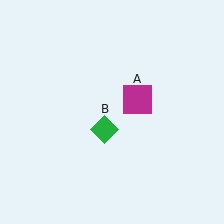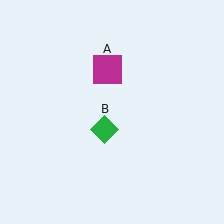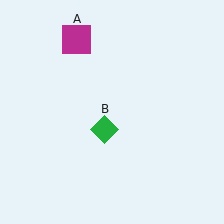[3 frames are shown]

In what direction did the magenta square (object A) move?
The magenta square (object A) moved up and to the left.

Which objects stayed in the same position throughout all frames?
Green diamond (object B) remained stationary.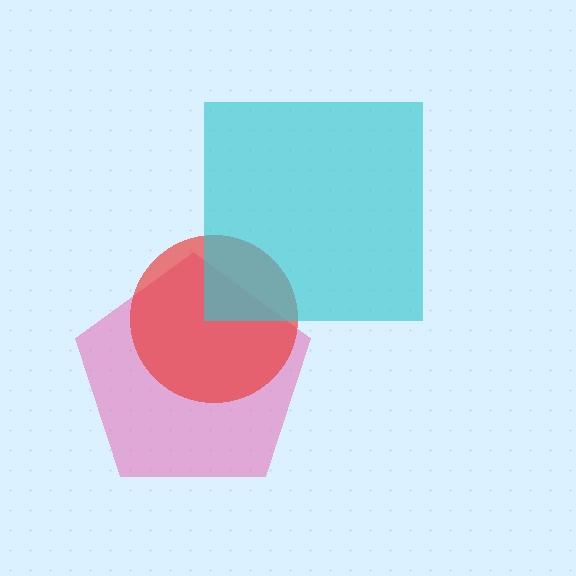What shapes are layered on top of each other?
The layered shapes are: a pink pentagon, a red circle, a cyan square.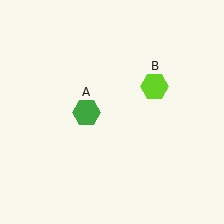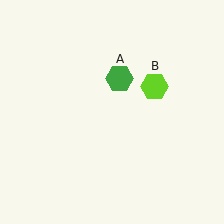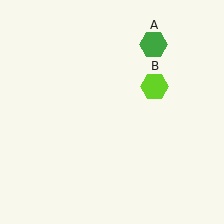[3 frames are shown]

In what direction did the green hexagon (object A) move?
The green hexagon (object A) moved up and to the right.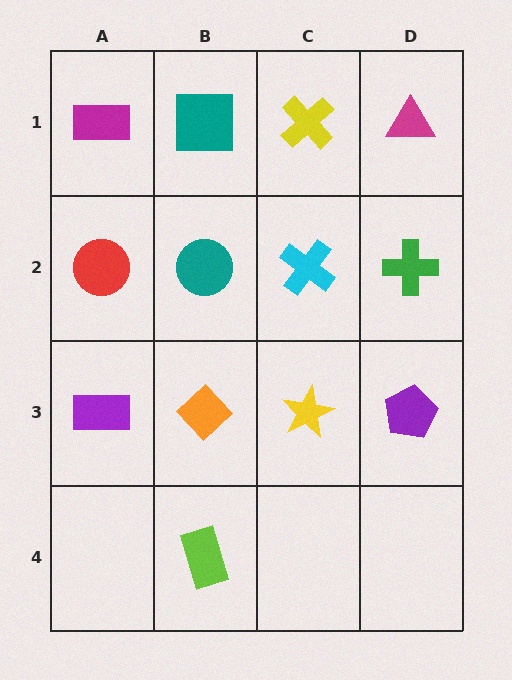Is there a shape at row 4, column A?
No, that cell is empty.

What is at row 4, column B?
A lime rectangle.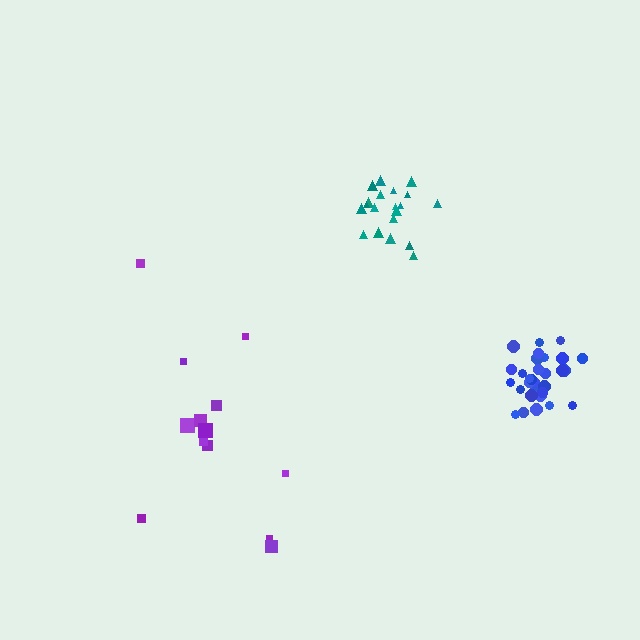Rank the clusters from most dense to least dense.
blue, teal, purple.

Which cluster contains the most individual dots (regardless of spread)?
Blue (31).